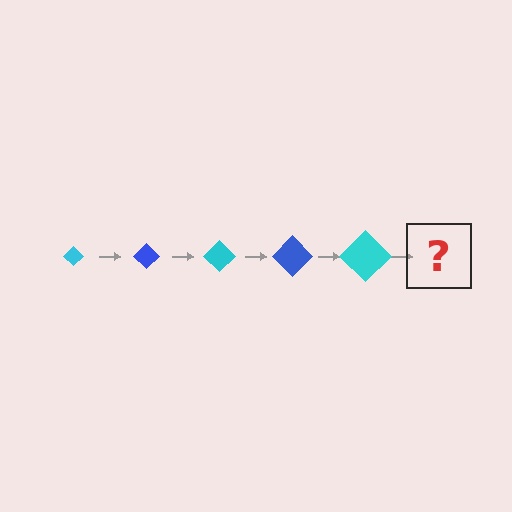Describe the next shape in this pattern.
It should be a blue diamond, larger than the previous one.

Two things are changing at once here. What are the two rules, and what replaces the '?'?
The two rules are that the diamond grows larger each step and the color cycles through cyan and blue. The '?' should be a blue diamond, larger than the previous one.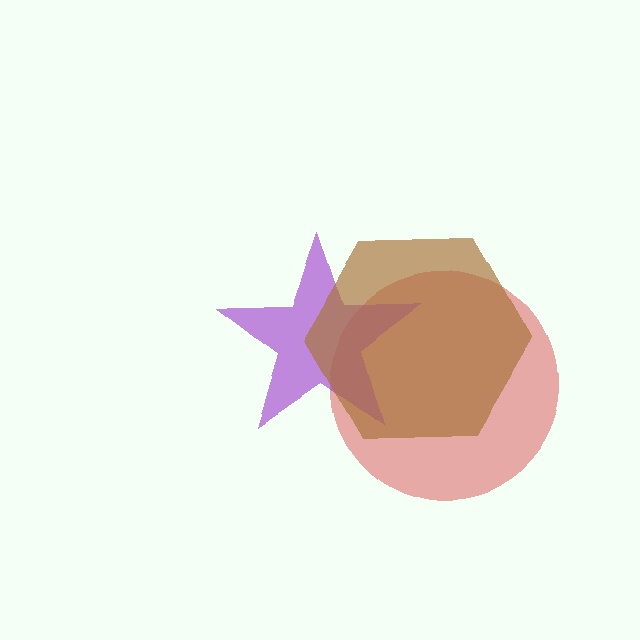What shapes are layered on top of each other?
The layered shapes are: a red circle, a purple star, a brown hexagon.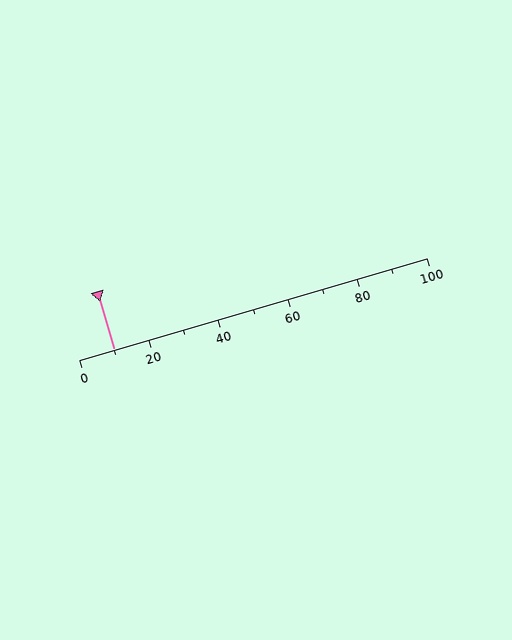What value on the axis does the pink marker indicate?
The marker indicates approximately 10.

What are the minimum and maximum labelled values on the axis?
The axis runs from 0 to 100.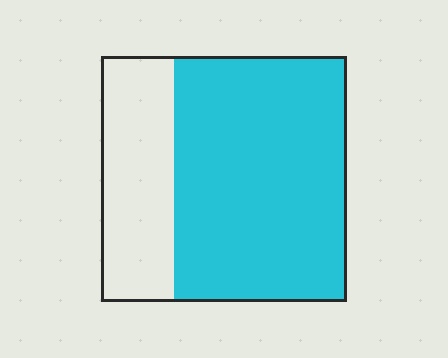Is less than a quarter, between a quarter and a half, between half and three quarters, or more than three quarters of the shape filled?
Between half and three quarters.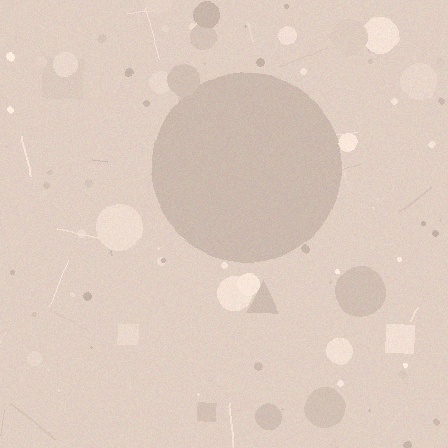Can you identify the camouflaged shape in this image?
The camouflaged shape is a circle.